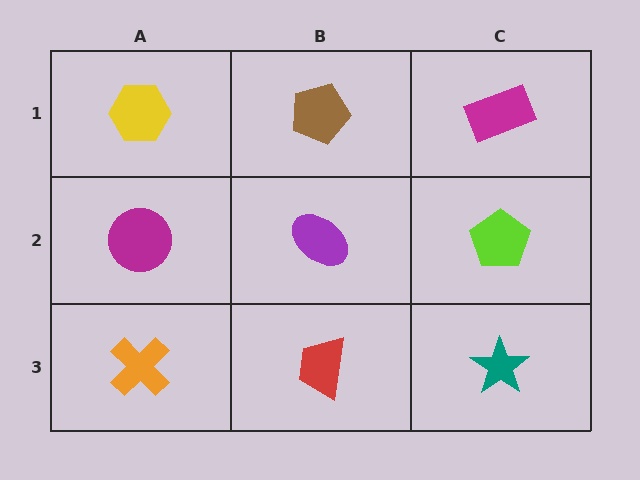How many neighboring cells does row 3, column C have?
2.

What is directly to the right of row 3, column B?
A teal star.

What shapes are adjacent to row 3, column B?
A purple ellipse (row 2, column B), an orange cross (row 3, column A), a teal star (row 3, column C).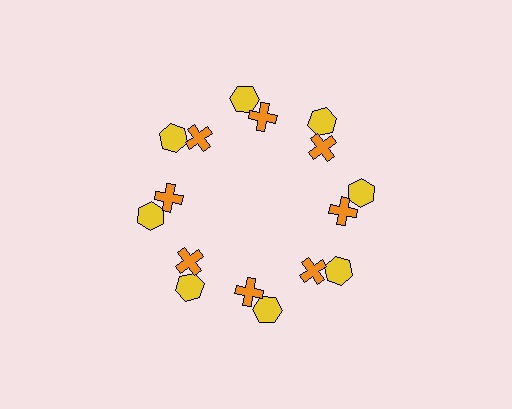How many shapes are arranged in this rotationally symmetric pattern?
There are 16 shapes, arranged in 8 groups of 2.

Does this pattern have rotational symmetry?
Yes, this pattern has 8-fold rotational symmetry. It looks the same after rotating 45 degrees around the center.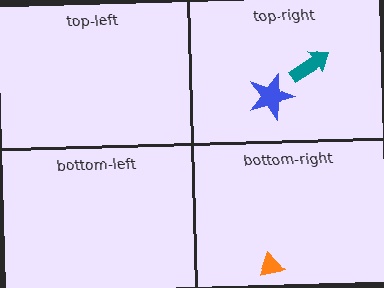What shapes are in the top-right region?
The blue star, the teal arrow.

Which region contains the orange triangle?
The bottom-right region.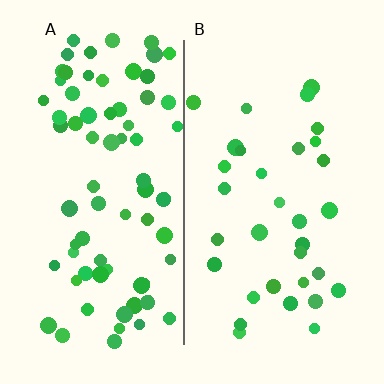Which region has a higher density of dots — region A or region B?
A (the left).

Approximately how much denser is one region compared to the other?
Approximately 2.3× — region A over region B.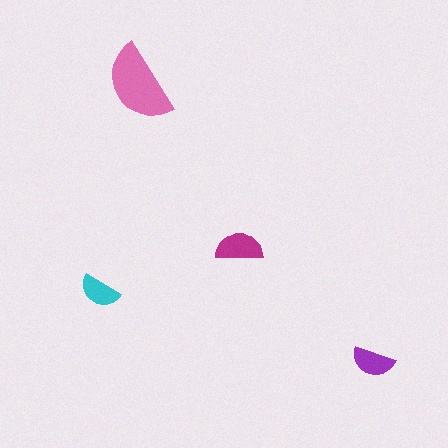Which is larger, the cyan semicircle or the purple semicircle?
The purple one.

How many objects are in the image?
There are 4 objects in the image.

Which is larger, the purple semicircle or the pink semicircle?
The pink one.